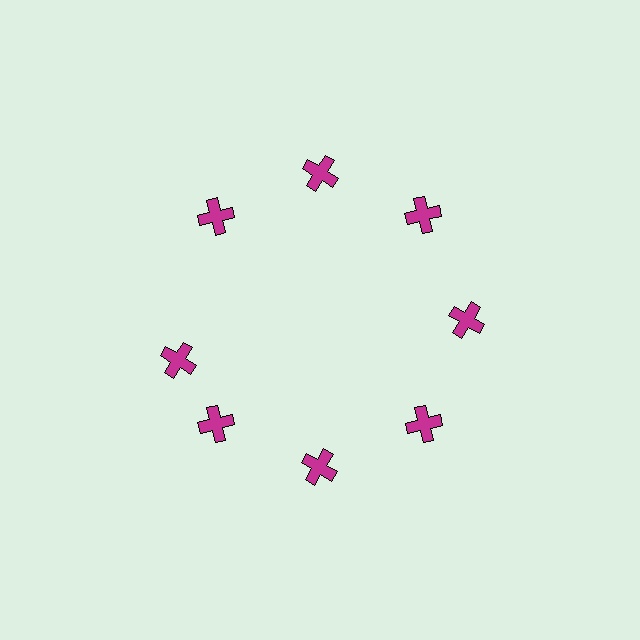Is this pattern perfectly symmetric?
No. The 8 magenta crosses are arranged in a ring, but one element near the 9 o'clock position is rotated out of alignment along the ring, breaking the 8-fold rotational symmetry.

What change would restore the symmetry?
The symmetry would be restored by rotating it back into even spacing with its neighbors so that all 8 crosses sit at equal angles and equal distance from the center.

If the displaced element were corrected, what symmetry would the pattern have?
It would have 8-fold rotational symmetry — the pattern would map onto itself every 45 degrees.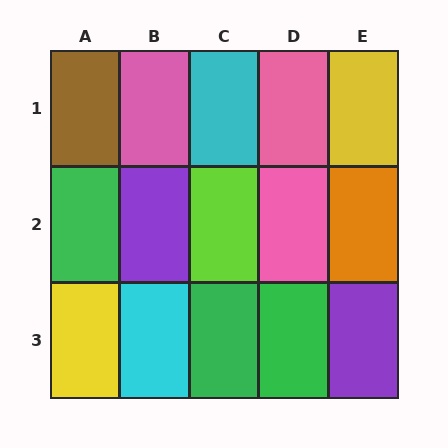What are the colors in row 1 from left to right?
Brown, pink, cyan, pink, yellow.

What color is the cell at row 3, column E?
Purple.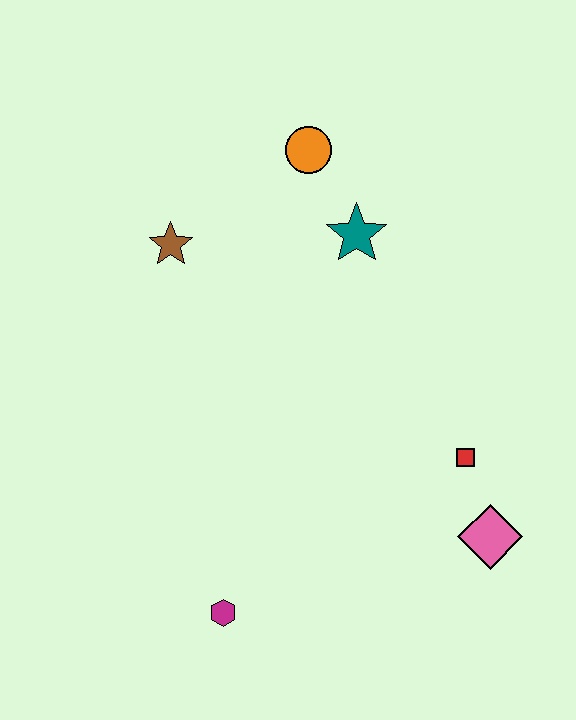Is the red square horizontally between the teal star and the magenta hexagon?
No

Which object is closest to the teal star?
The orange circle is closest to the teal star.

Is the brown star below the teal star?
Yes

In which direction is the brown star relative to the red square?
The brown star is to the left of the red square.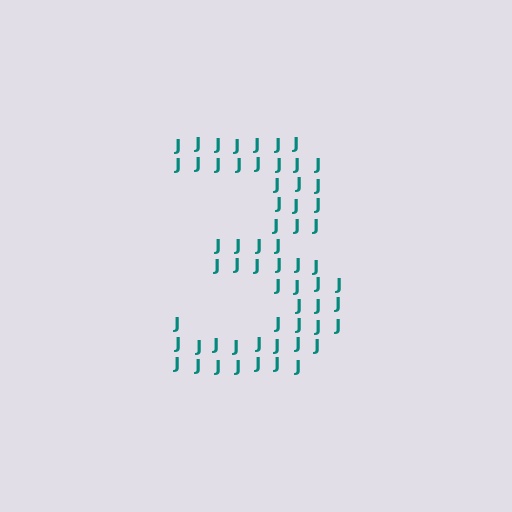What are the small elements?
The small elements are letter J's.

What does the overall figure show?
The overall figure shows the digit 3.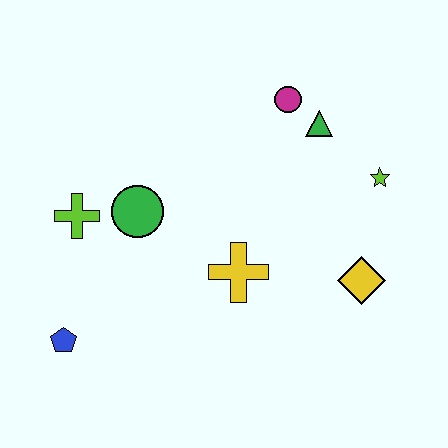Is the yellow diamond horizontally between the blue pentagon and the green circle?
No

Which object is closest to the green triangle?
The magenta circle is closest to the green triangle.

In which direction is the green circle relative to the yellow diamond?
The green circle is to the left of the yellow diamond.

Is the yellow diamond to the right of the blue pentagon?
Yes